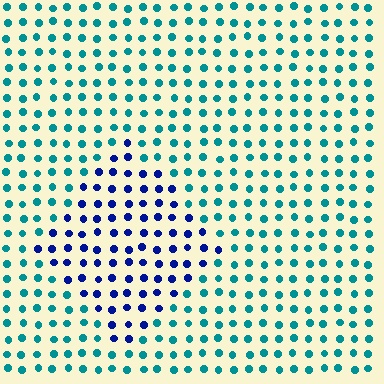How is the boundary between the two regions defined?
The boundary is defined purely by a slight shift in hue (about 52 degrees). Spacing, size, and orientation are identical on both sides.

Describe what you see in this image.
The image is filled with small teal elements in a uniform arrangement. A diamond-shaped region is visible where the elements are tinted to a slightly different hue, forming a subtle color boundary.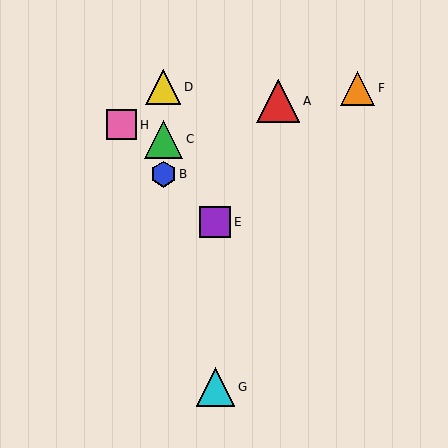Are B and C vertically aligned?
Yes, both are at x≈163.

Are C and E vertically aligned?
No, C is at x≈163 and E is at x≈215.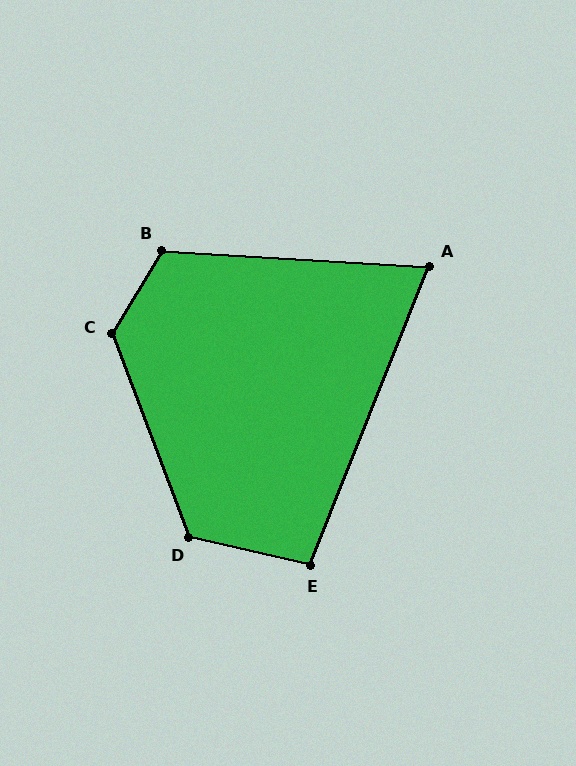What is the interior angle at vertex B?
Approximately 118 degrees (obtuse).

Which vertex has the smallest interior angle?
A, at approximately 72 degrees.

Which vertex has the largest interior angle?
C, at approximately 128 degrees.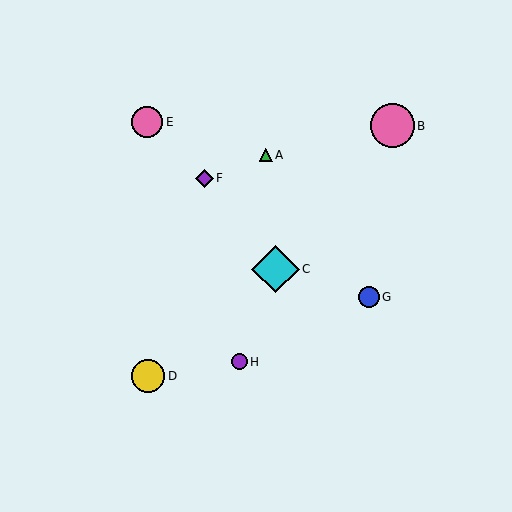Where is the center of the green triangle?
The center of the green triangle is at (266, 155).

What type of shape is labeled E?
Shape E is a pink circle.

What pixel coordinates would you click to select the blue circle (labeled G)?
Click at (369, 297) to select the blue circle G.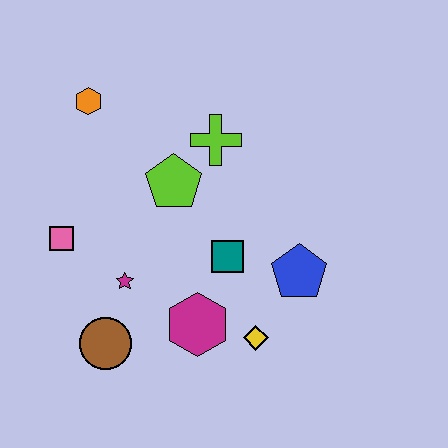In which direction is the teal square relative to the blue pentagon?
The teal square is to the left of the blue pentagon.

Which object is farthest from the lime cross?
The brown circle is farthest from the lime cross.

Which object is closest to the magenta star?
The brown circle is closest to the magenta star.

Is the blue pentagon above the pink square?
No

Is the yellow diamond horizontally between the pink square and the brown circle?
No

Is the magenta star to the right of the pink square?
Yes